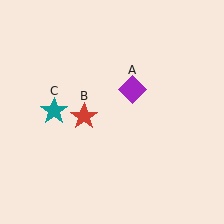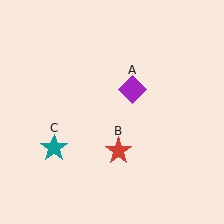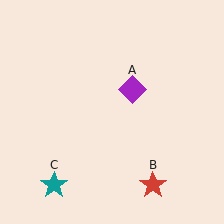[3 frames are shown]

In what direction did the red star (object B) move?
The red star (object B) moved down and to the right.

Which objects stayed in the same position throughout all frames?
Purple diamond (object A) remained stationary.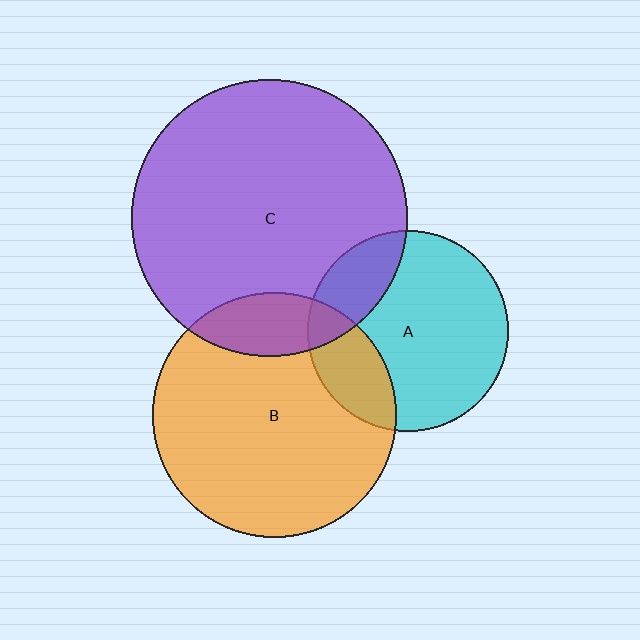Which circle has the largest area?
Circle C (purple).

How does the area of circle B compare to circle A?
Approximately 1.5 times.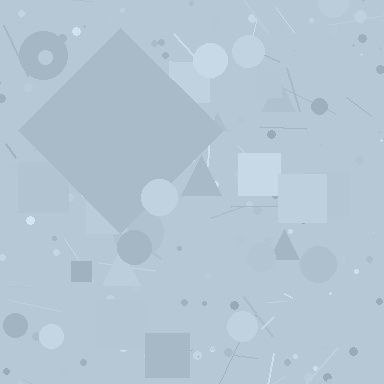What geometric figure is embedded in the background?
A diamond is embedded in the background.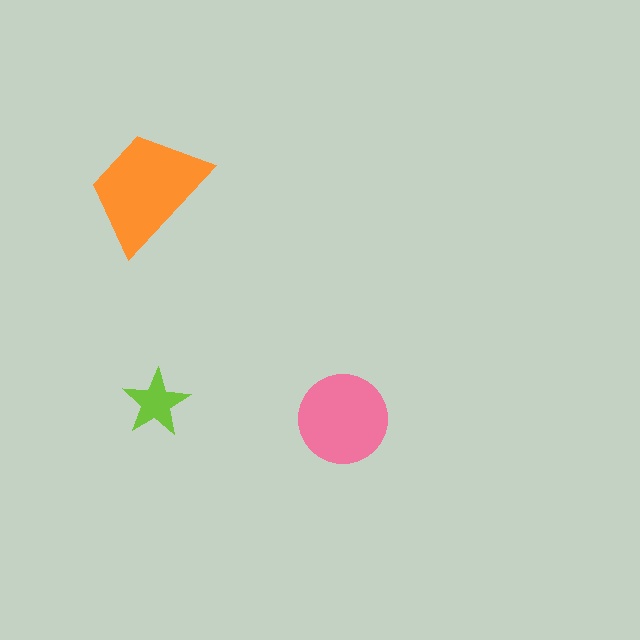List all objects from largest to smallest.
The orange trapezoid, the pink circle, the lime star.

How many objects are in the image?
There are 3 objects in the image.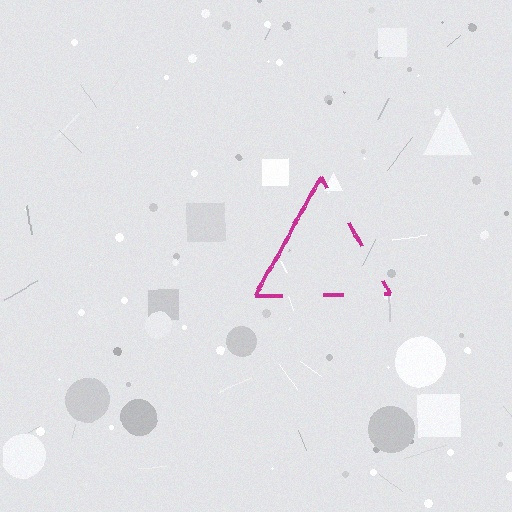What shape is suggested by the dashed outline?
The dashed outline suggests a triangle.